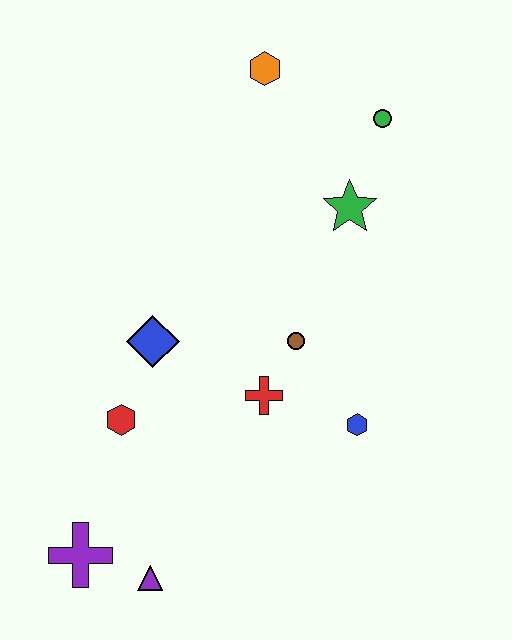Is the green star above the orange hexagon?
No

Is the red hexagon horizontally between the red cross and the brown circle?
No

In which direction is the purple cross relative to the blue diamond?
The purple cross is below the blue diamond.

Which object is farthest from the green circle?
The purple cross is farthest from the green circle.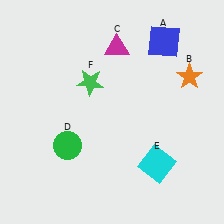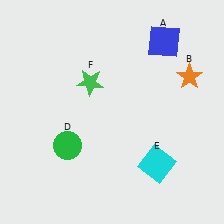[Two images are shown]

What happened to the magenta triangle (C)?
The magenta triangle (C) was removed in Image 2. It was in the top-right area of Image 1.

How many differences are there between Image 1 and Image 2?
There is 1 difference between the two images.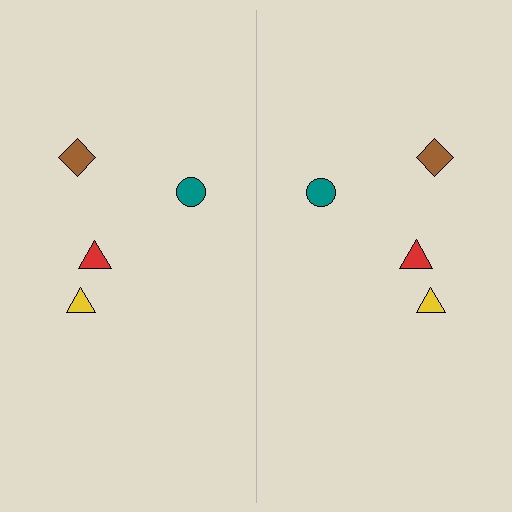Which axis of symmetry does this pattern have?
The pattern has a vertical axis of symmetry running through the center of the image.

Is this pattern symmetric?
Yes, this pattern has bilateral (reflection) symmetry.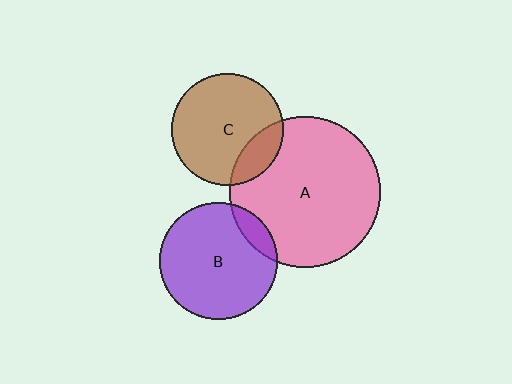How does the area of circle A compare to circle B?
Approximately 1.6 times.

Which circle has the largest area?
Circle A (pink).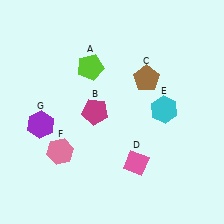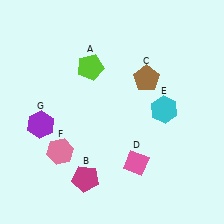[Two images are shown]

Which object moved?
The magenta pentagon (B) moved down.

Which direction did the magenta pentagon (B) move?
The magenta pentagon (B) moved down.